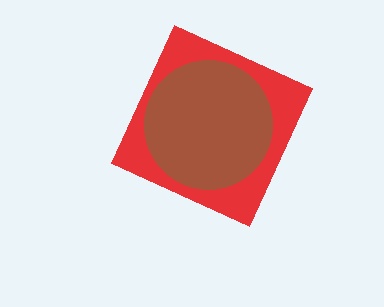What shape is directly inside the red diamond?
The brown circle.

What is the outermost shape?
The red diamond.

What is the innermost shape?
The brown circle.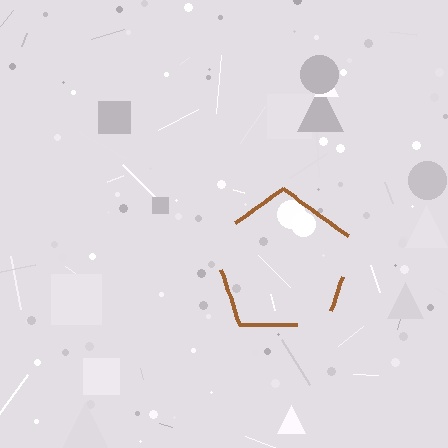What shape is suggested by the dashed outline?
The dashed outline suggests a pentagon.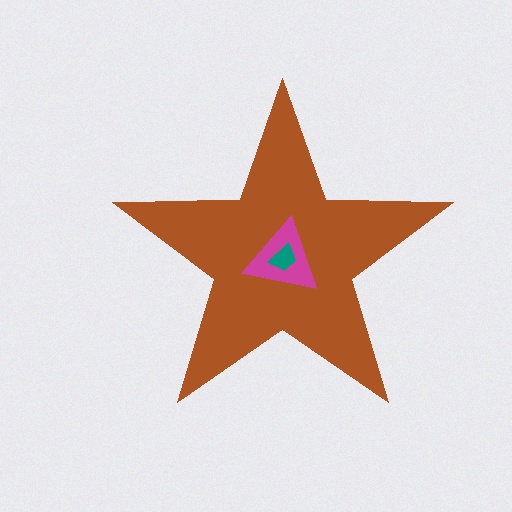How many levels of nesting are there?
3.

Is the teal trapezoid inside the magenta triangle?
Yes.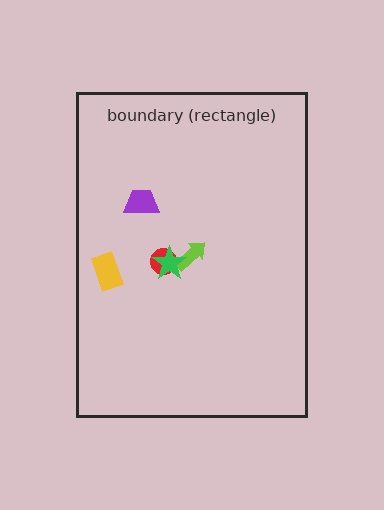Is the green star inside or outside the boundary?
Inside.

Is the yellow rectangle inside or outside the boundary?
Inside.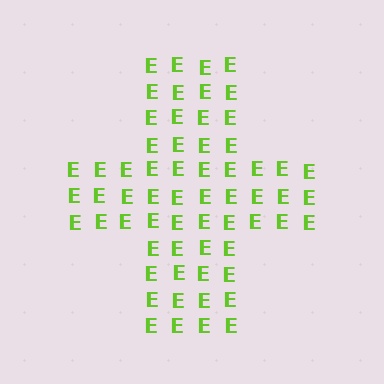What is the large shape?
The large shape is a cross.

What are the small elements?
The small elements are letter E's.